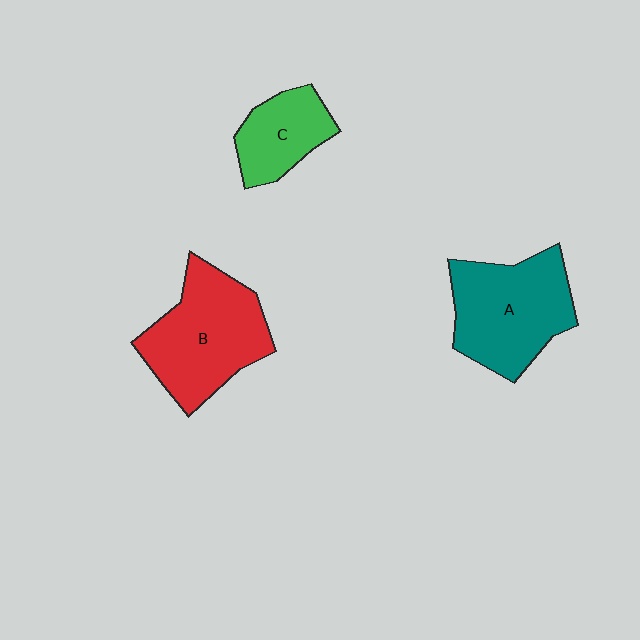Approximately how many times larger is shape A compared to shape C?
Approximately 1.8 times.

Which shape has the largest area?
Shape B (red).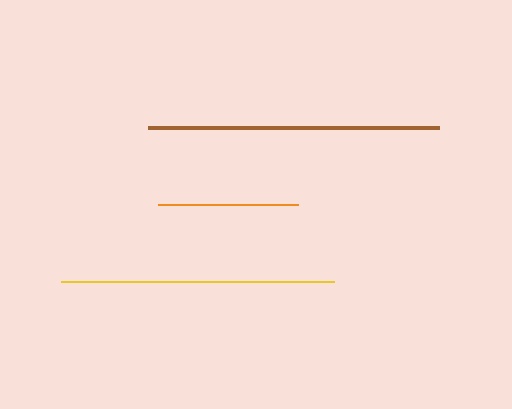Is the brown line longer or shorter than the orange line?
The brown line is longer than the orange line.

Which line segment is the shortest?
The orange line is the shortest at approximately 140 pixels.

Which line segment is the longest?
The brown line is the longest at approximately 291 pixels.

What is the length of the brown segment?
The brown segment is approximately 291 pixels long.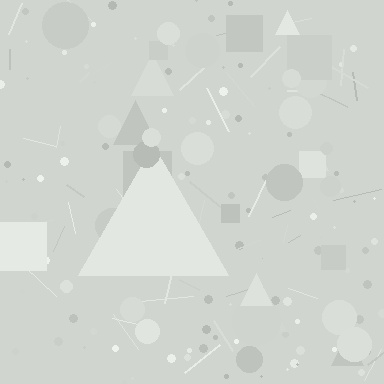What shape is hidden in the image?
A triangle is hidden in the image.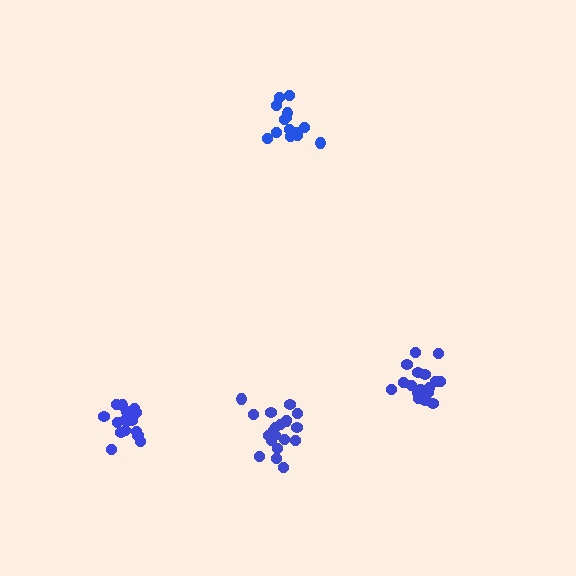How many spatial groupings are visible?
There are 4 spatial groupings.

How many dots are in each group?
Group 1: 20 dots, Group 2: 14 dots, Group 3: 17 dots, Group 4: 17 dots (68 total).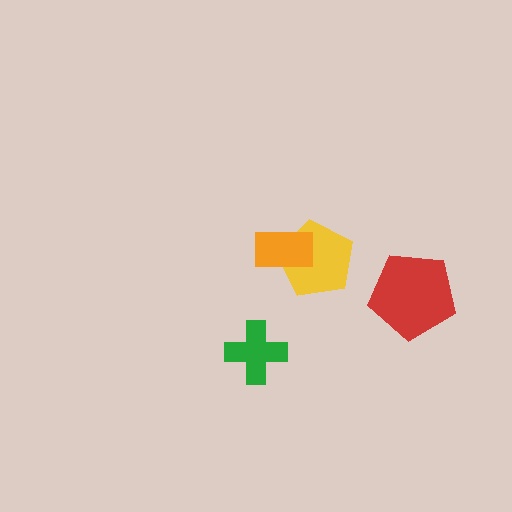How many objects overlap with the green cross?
0 objects overlap with the green cross.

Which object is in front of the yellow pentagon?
The orange rectangle is in front of the yellow pentagon.